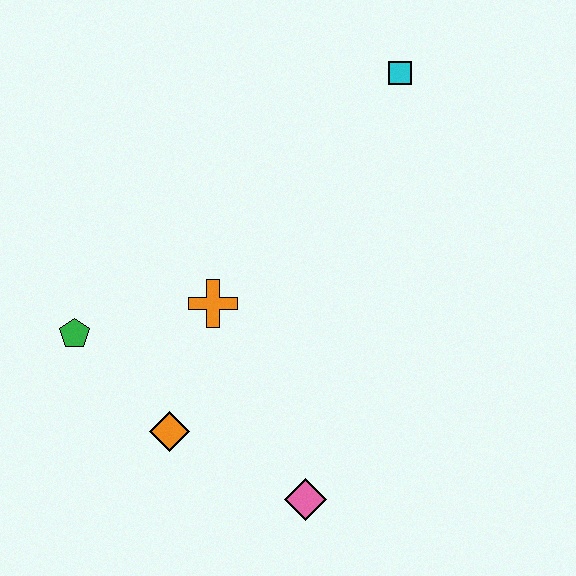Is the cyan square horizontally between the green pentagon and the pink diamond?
No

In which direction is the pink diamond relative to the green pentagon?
The pink diamond is to the right of the green pentagon.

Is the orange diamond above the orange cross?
No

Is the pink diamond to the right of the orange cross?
Yes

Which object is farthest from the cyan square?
The pink diamond is farthest from the cyan square.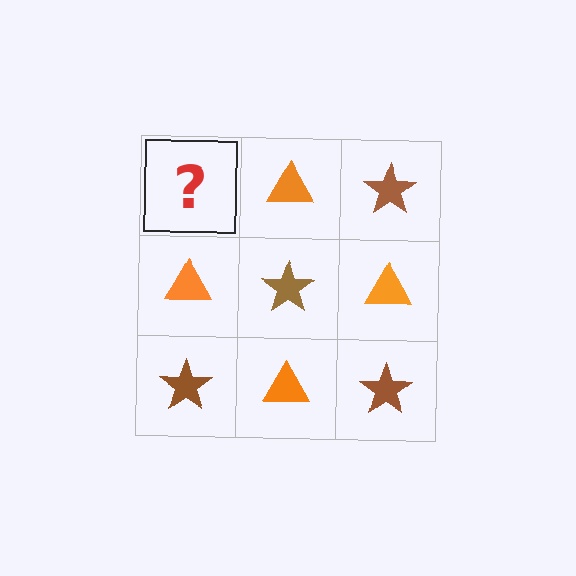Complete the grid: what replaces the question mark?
The question mark should be replaced with a brown star.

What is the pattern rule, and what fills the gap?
The rule is that it alternates brown star and orange triangle in a checkerboard pattern. The gap should be filled with a brown star.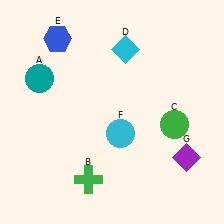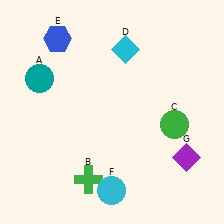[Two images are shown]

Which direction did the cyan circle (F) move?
The cyan circle (F) moved down.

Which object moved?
The cyan circle (F) moved down.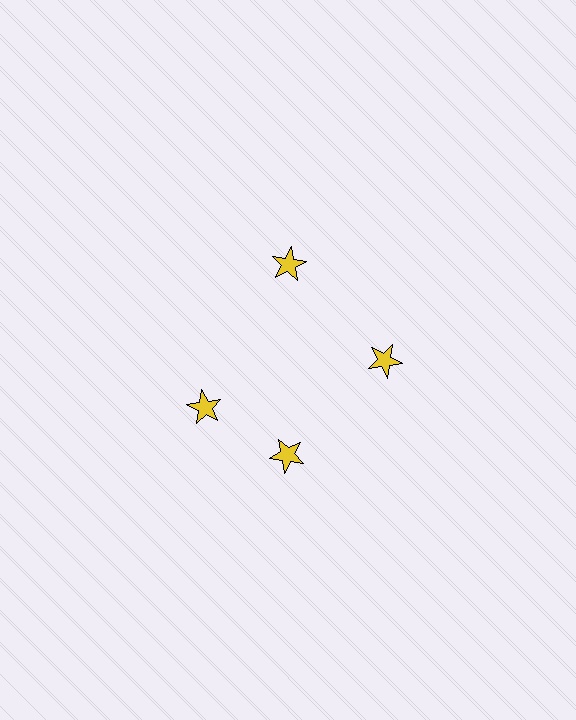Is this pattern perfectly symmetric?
No. The 4 yellow stars are arranged in a ring, but one element near the 9 o'clock position is rotated out of alignment along the ring, breaking the 4-fold rotational symmetry.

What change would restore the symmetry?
The symmetry would be restored by rotating it back into even spacing with its neighbors so that all 4 stars sit at equal angles and equal distance from the center.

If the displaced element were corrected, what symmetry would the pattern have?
It would have 4-fold rotational symmetry — the pattern would map onto itself every 90 degrees.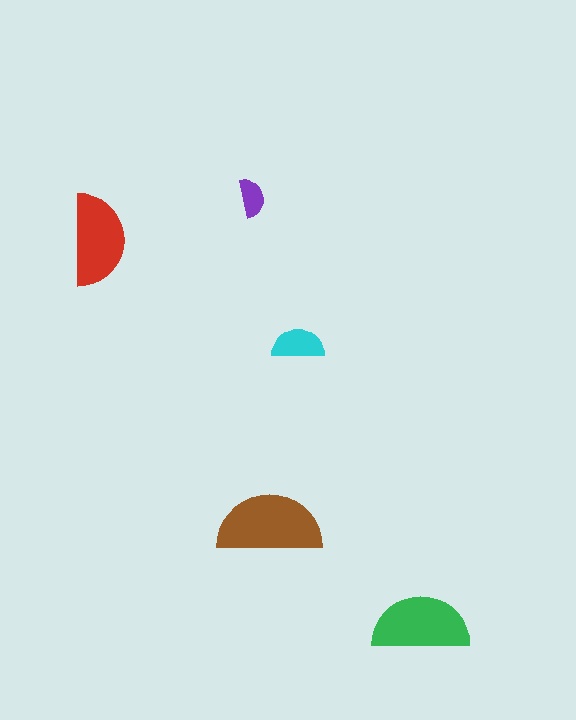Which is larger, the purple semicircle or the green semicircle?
The green one.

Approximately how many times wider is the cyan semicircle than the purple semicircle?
About 1.5 times wider.